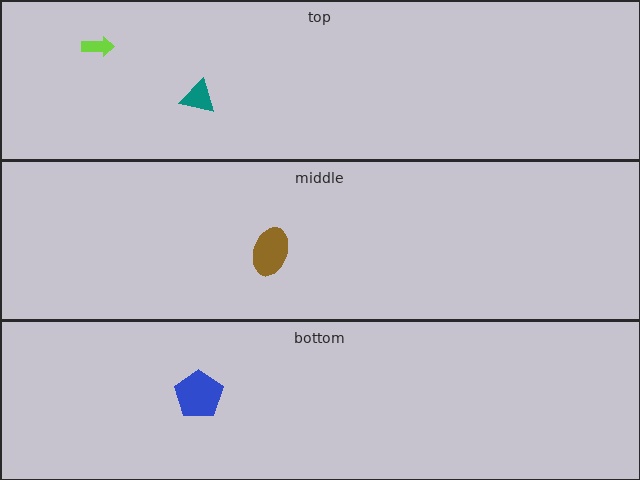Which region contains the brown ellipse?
The middle region.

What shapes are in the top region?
The lime arrow, the teal triangle.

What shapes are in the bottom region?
The blue pentagon.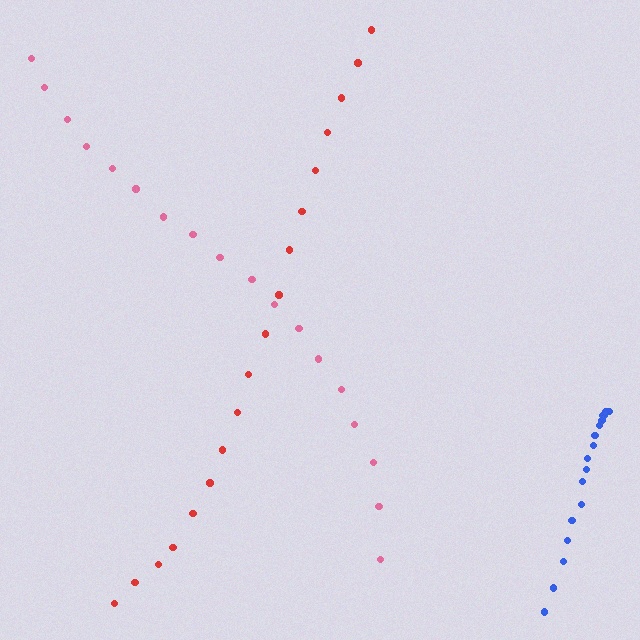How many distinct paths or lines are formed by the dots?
There are 3 distinct paths.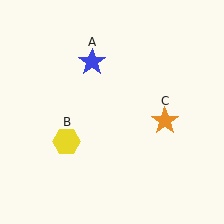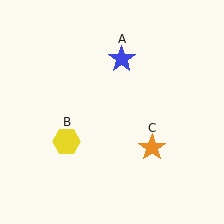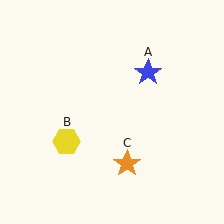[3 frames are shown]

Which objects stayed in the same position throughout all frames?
Yellow hexagon (object B) remained stationary.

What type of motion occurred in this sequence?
The blue star (object A), orange star (object C) rotated clockwise around the center of the scene.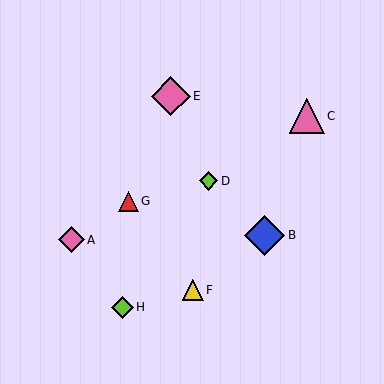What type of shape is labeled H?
Shape H is a lime diamond.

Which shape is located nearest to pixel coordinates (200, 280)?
The yellow triangle (labeled F) at (193, 290) is nearest to that location.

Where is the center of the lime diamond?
The center of the lime diamond is at (209, 181).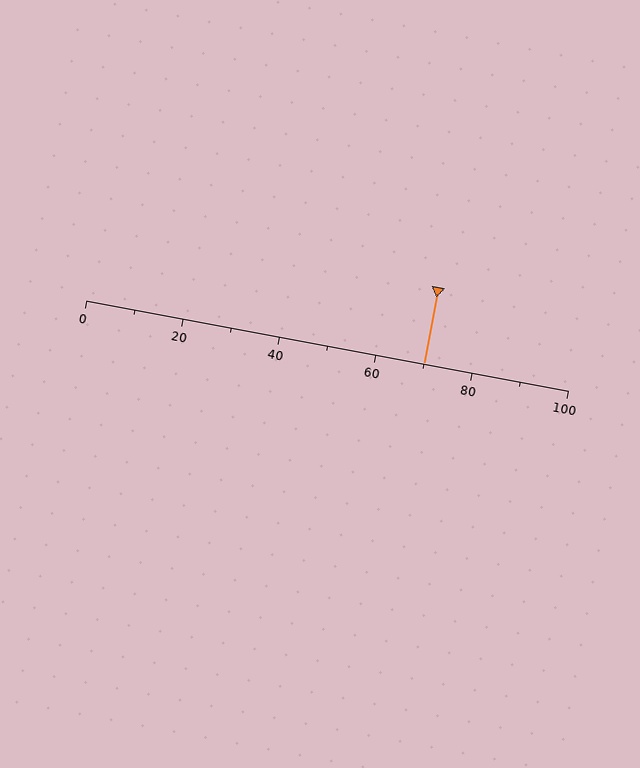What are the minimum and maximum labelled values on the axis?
The axis runs from 0 to 100.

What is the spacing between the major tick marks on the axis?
The major ticks are spaced 20 apart.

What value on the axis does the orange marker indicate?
The marker indicates approximately 70.